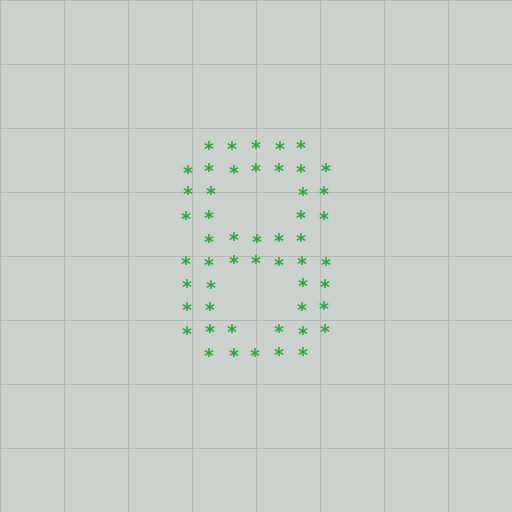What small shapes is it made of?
It is made of small asterisks.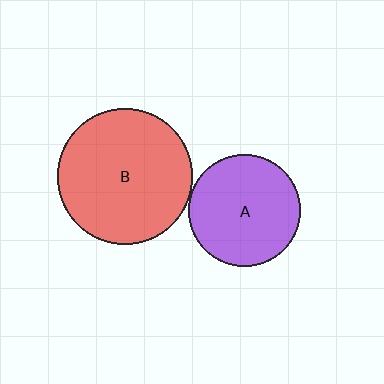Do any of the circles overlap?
No, none of the circles overlap.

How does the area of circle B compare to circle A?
Approximately 1.5 times.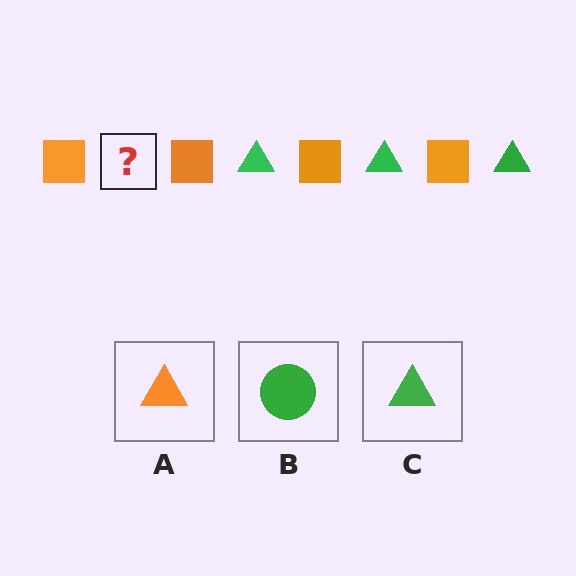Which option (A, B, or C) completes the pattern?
C.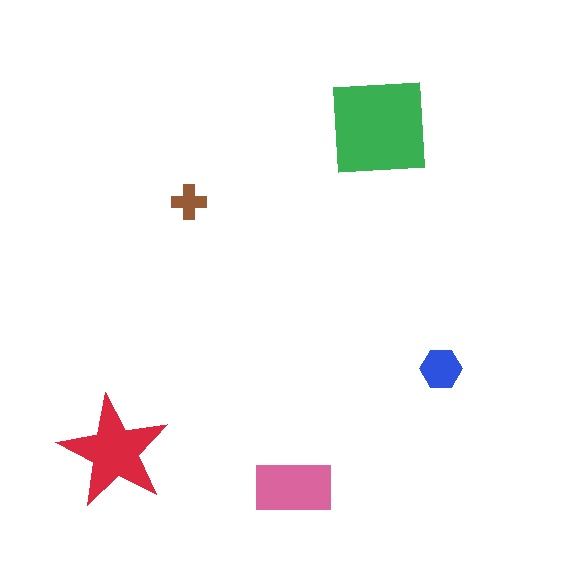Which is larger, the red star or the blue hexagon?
The red star.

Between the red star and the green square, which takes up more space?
The green square.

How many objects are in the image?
There are 5 objects in the image.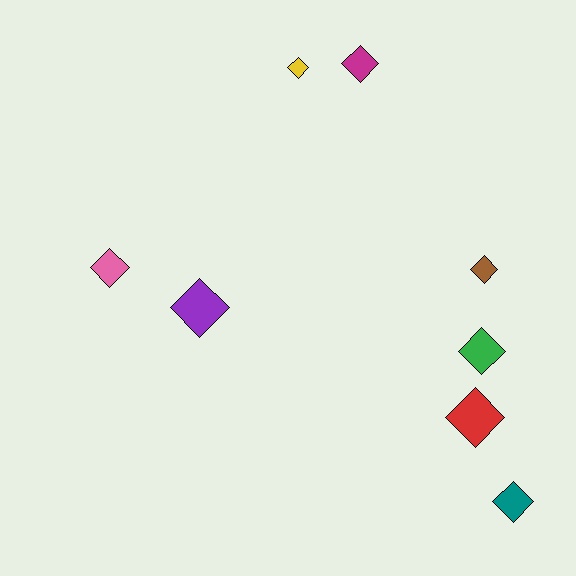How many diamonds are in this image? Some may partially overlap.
There are 8 diamonds.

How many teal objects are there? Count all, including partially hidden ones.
There is 1 teal object.